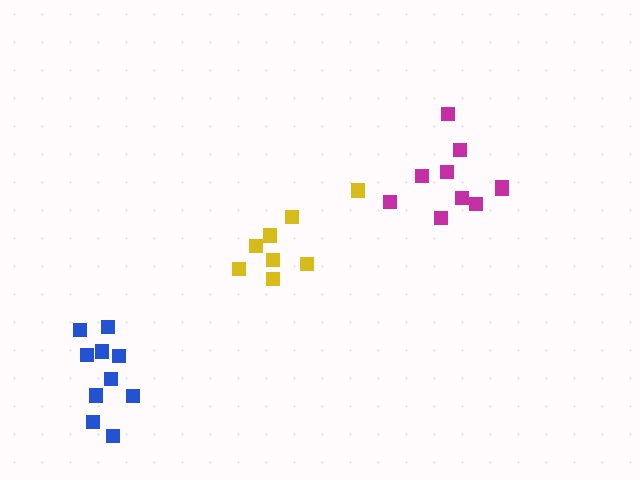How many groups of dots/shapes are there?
There are 3 groups.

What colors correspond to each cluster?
The clusters are colored: blue, yellow, magenta.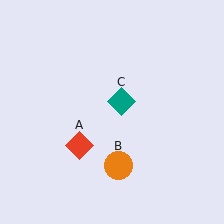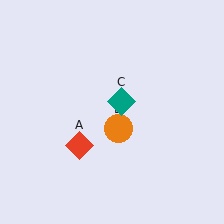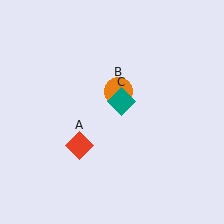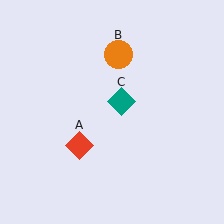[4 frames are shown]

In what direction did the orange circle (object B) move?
The orange circle (object B) moved up.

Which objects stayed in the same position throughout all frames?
Red diamond (object A) and teal diamond (object C) remained stationary.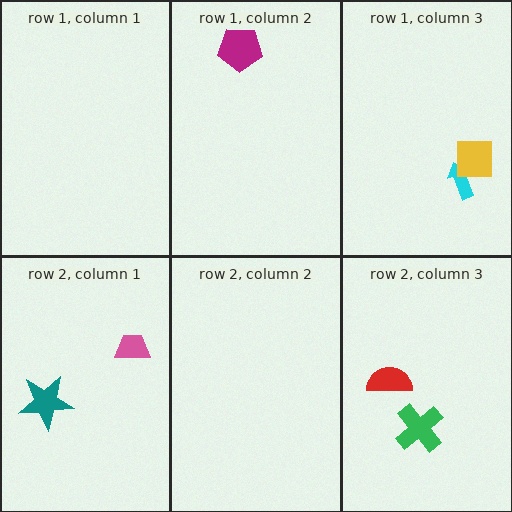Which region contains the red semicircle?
The row 2, column 3 region.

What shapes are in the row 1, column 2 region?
The magenta pentagon.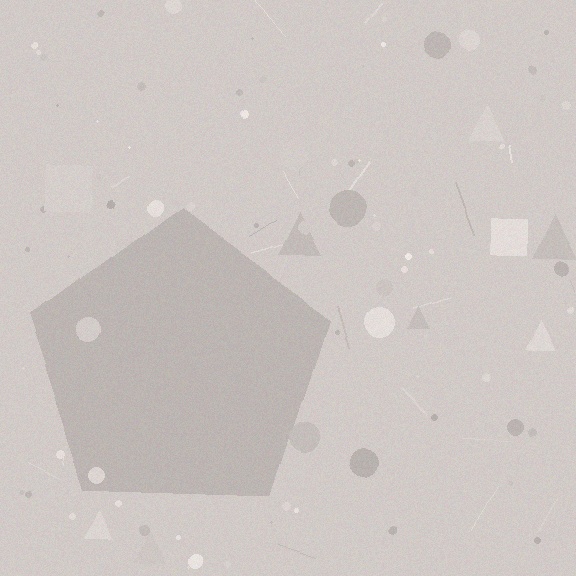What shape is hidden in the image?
A pentagon is hidden in the image.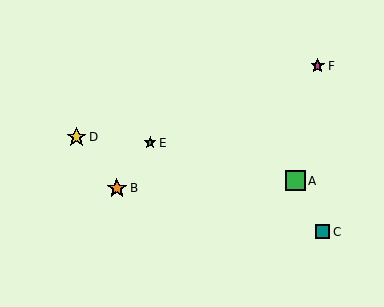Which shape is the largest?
The green square (labeled A) is the largest.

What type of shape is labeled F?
Shape F is a magenta star.